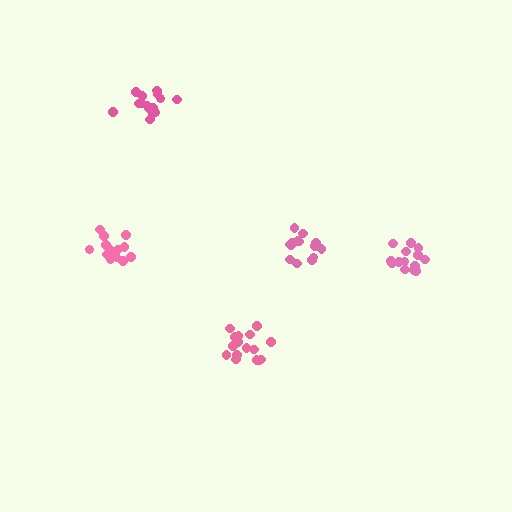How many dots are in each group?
Group 1: 16 dots, Group 2: 15 dots, Group 3: 16 dots, Group 4: 16 dots, Group 5: 14 dots (77 total).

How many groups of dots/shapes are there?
There are 5 groups.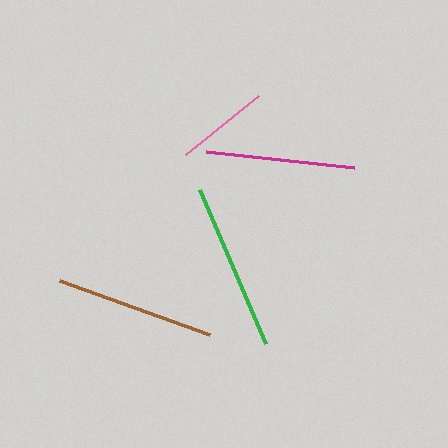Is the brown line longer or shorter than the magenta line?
The brown line is longer than the magenta line.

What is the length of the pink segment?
The pink segment is approximately 94 pixels long.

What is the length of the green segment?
The green segment is approximately 167 pixels long.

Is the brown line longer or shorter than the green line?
The green line is longer than the brown line.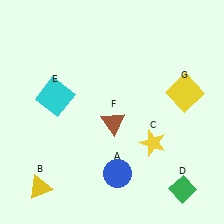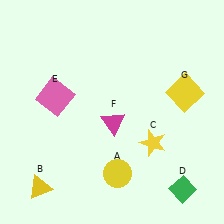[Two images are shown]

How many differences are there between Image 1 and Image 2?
There are 3 differences between the two images.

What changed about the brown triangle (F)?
In Image 1, F is brown. In Image 2, it changed to magenta.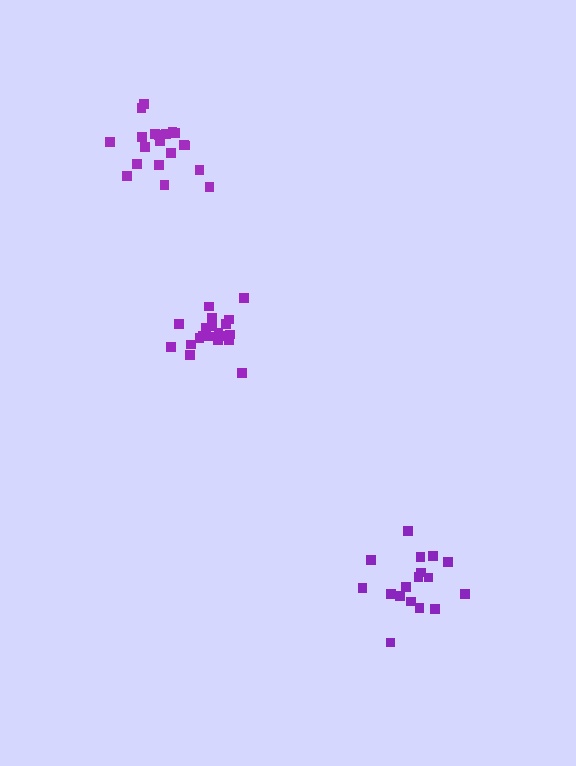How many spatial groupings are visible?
There are 3 spatial groupings.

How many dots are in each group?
Group 1: 17 dots, Group 2: 20 dots, Group 3: 20 dots (57 total).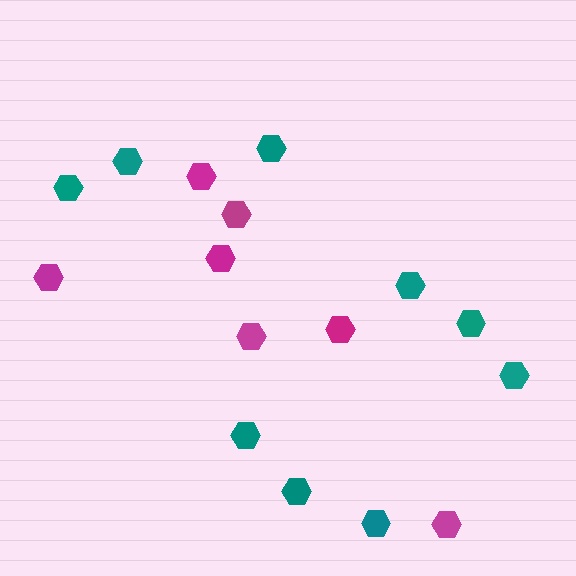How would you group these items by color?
There are 2 groups: one group of magenta hexagons (7) and one group of teal hexagons (9).